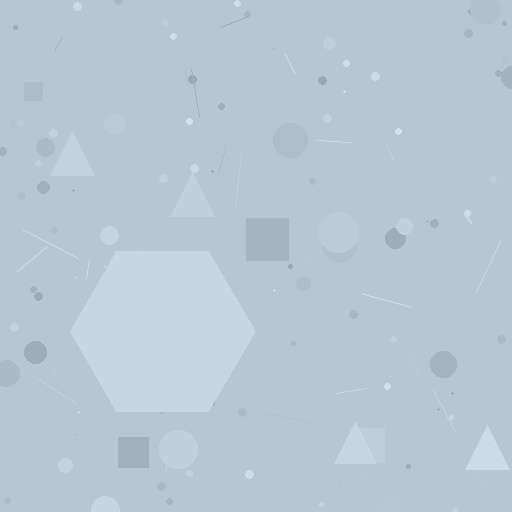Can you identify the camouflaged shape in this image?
The camouflaged shape is a hexagon.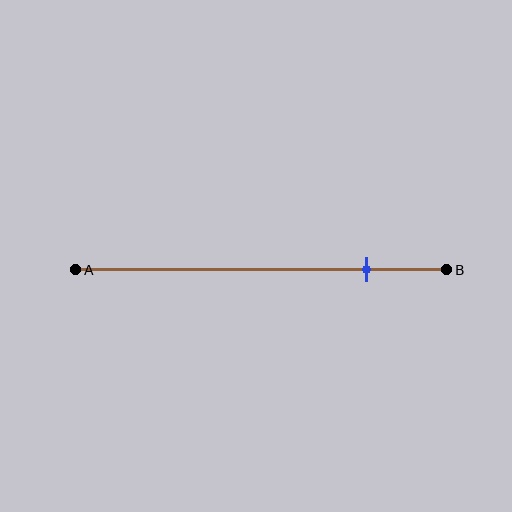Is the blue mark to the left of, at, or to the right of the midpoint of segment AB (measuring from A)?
The blue mark is to the right of the midpoint of segment AB.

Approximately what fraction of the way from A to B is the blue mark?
The blue mark is approximately 80% of the way from A to B.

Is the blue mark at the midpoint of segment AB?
No, the mark is at about 80% from A, not at the 50% midpoint.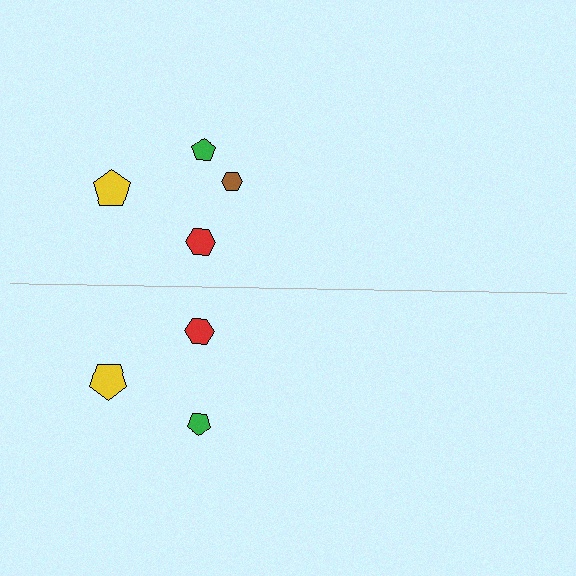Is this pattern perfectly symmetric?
No, the pattern is not perfectly symmetric. A brown hexagon is missing from the bottom side.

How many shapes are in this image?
There are 7 shapes in this image.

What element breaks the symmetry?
A brown hexagon is missing from the bottom side.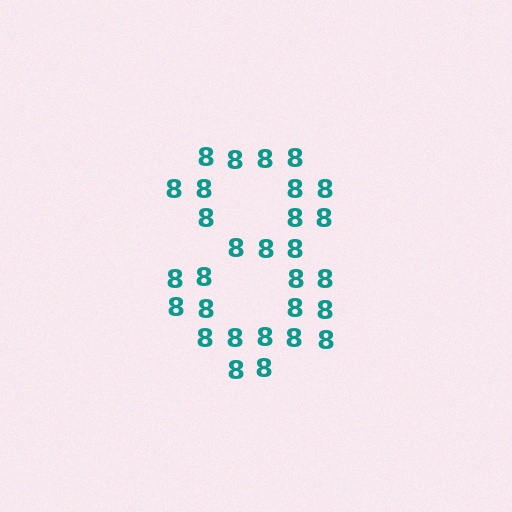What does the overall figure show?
The overall figure shows the digit 8.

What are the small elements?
The small elements are digit 8's.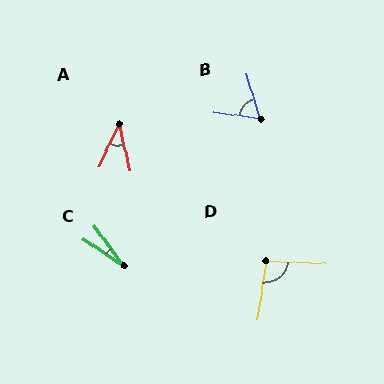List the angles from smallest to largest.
C (20°), A (38°), B (65°), D (96°).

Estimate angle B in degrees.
Approximately 65 degrees.